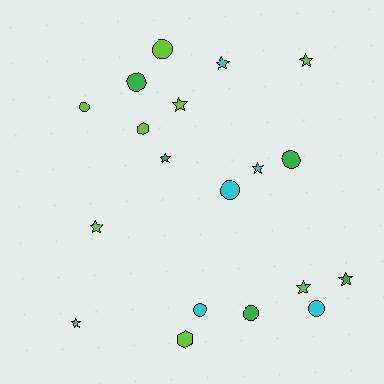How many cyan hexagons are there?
There are no cyan hexagons.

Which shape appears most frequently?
Star, with 9 objects.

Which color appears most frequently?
Lime, with 8 objects.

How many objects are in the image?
There are 19 objects.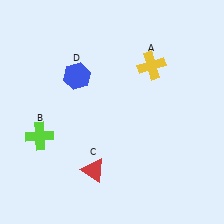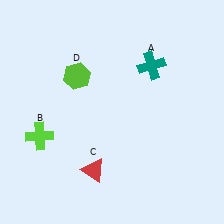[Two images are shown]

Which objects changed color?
A changed from yellow to teal. D changed from blue to lime.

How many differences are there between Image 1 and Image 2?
There are 2 differences between the two images.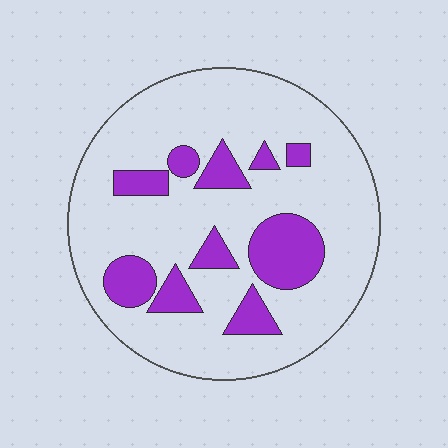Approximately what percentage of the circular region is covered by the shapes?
Approximately 20%.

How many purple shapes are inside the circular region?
10.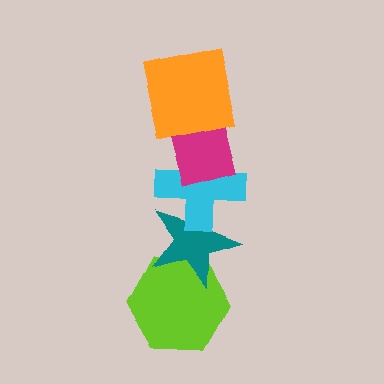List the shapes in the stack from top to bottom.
From top to bottom: the orange square, the magenta rectangle, the cyan cross, the teal star, the lime hexagon.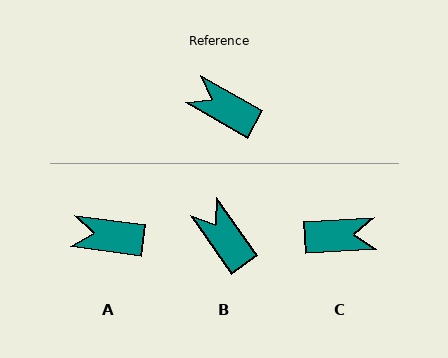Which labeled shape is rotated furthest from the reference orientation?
C, about 147 degrees away.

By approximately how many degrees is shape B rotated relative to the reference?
Approximately 25 degrees clockwise.